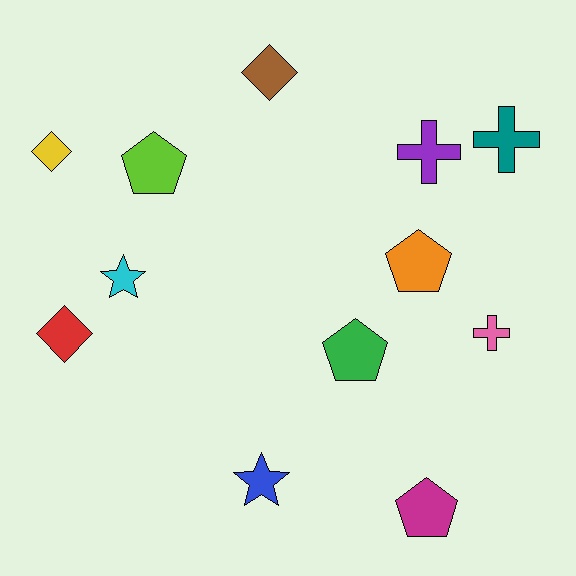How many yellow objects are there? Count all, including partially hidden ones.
There is 1 yellow object.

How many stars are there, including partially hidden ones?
There are 2 stars.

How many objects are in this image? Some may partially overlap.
There are 12 objects.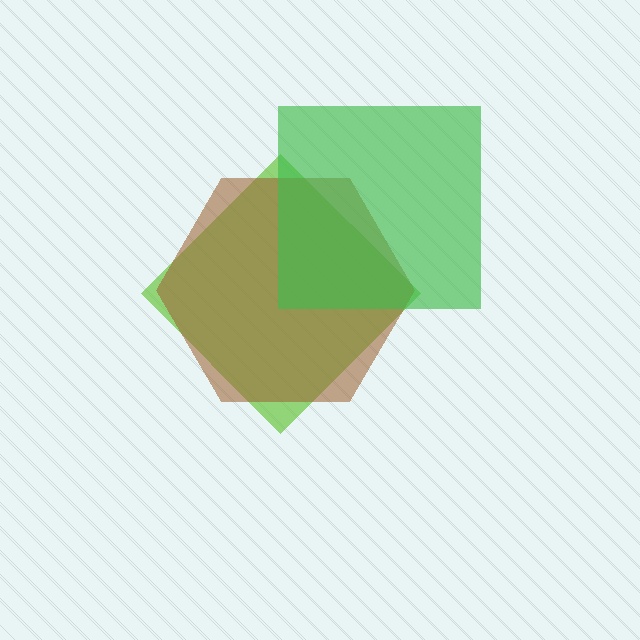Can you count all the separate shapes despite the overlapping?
Yes, there are 3 separate shapes.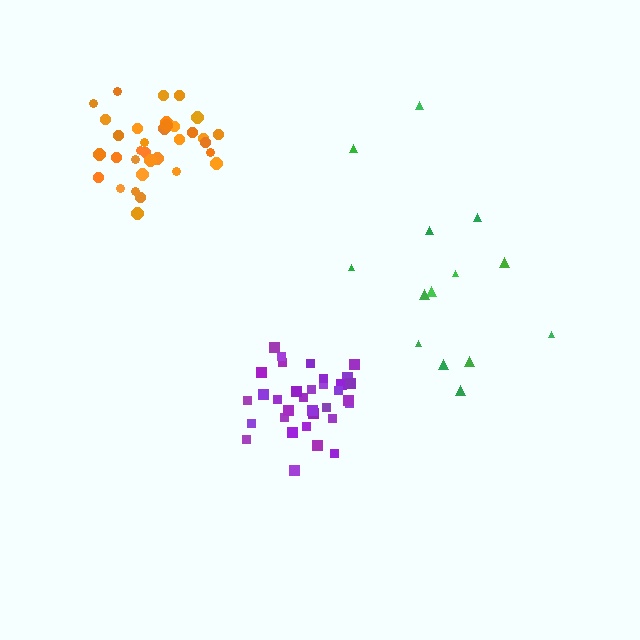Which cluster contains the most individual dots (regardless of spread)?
Orange (34).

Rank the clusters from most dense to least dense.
purple, orange, green.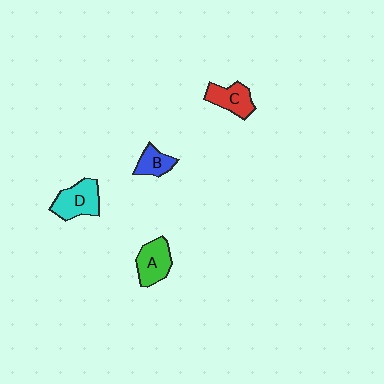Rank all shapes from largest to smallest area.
From largest to smallest: D (cyan), A (green), C (red), B (blue).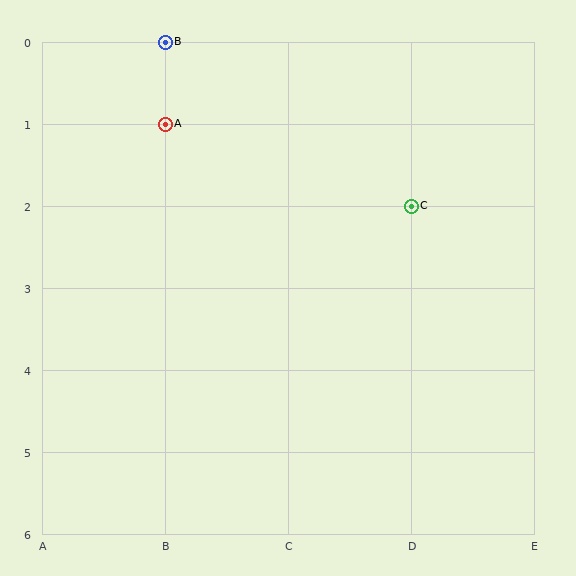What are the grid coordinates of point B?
Point B is at grid coordinates (B, 0).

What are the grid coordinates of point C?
Point C is at grid coordinates (D, 2).